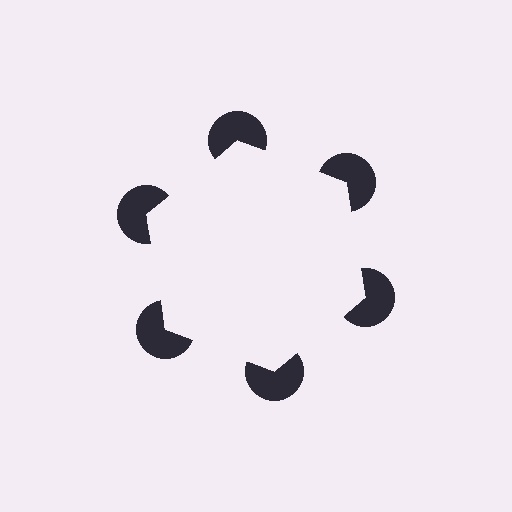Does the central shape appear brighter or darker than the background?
It typically appears slightly brighter than the background, even though no actual brightness change is drawn.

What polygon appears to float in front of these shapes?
An illusory hexagon — its edges are inferred from the aligned wedge cuts in the pac-man discs, not physically drawn.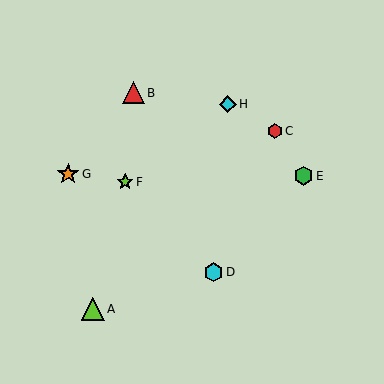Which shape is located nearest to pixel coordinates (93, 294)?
The lime triangle (labeled A) at (93, 309) is nearest to that location.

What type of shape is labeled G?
Shape G is an orange star.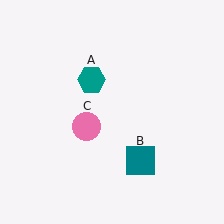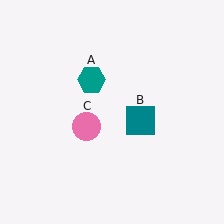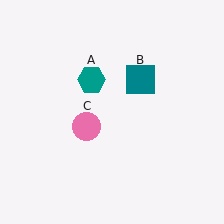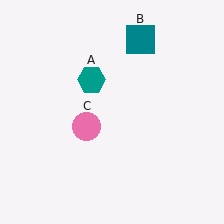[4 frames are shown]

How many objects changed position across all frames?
1 object changed position: teal square (object B).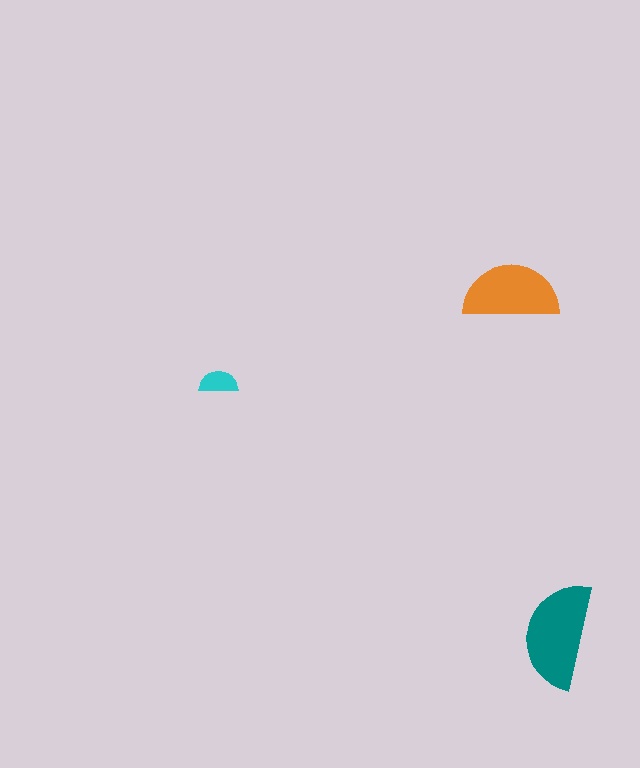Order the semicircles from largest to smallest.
the teal one, the orange one, the cyan one.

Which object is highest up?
The orange semicircle is topmost.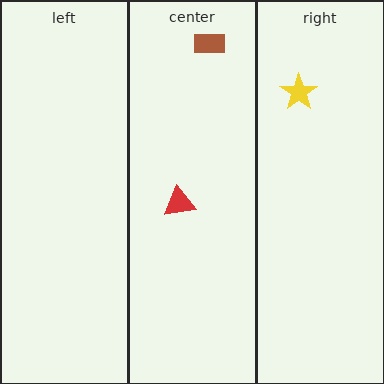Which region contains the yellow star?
The right region.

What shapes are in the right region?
The yellow star.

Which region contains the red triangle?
The center region.